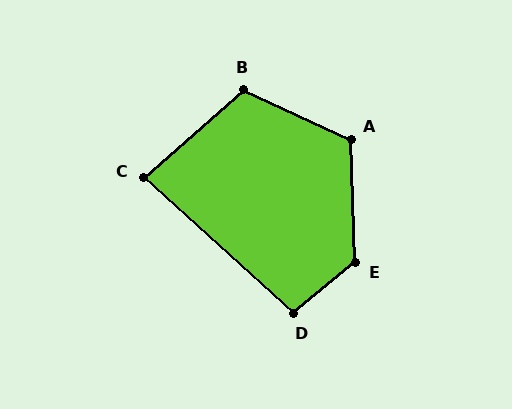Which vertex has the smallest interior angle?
C, at approximately 83 degrees.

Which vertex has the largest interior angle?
E, at approximately 127 degrees.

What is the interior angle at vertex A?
Approximately 117 degrees (obtuse).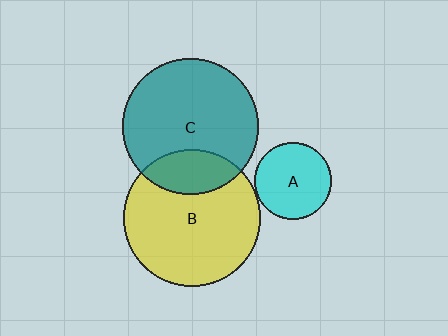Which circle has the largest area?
Circle B (yellow).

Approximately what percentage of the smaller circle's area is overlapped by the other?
Approximately 20%.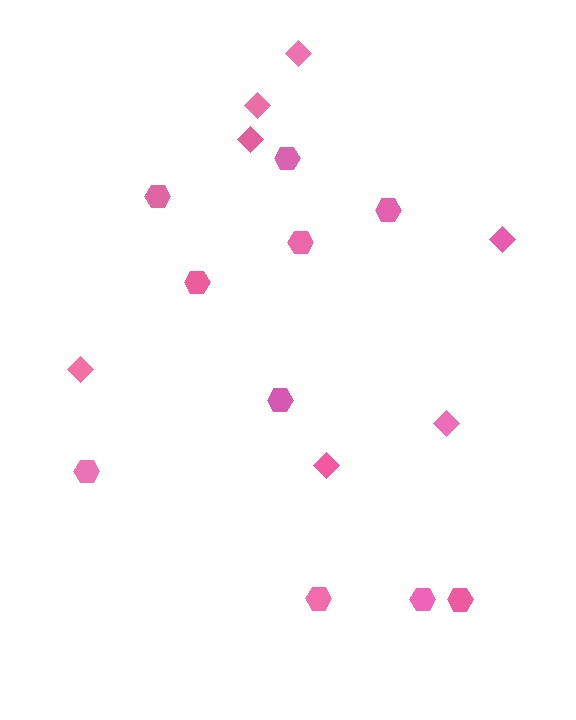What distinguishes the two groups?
There are 2 groups: one group of diamonds (7) and one group of hexagons (10).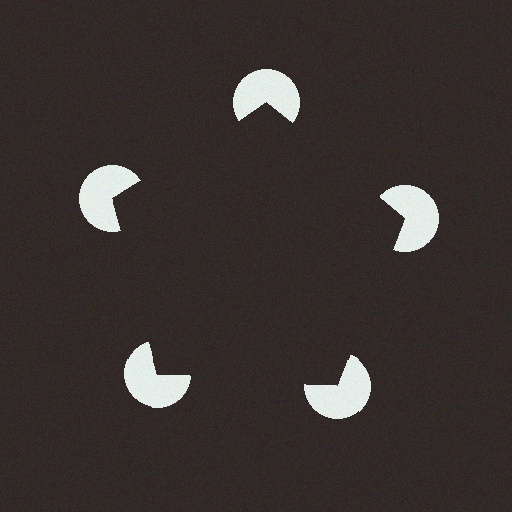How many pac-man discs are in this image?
There are 5 — one at each vertex of the illusory pentagon.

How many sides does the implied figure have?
5 sides.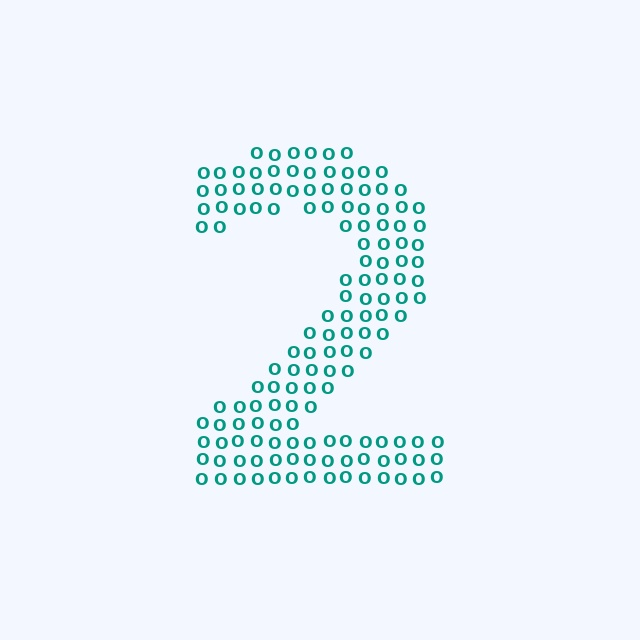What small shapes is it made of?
It is made of small letter O's.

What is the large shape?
The large shape is the digit 2.